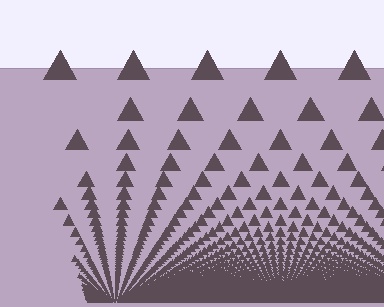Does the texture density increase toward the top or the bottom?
Density increases toward the bottom.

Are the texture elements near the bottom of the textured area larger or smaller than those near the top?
Smaller. The gradient is inverted — elements near the bottom are smaller and denser.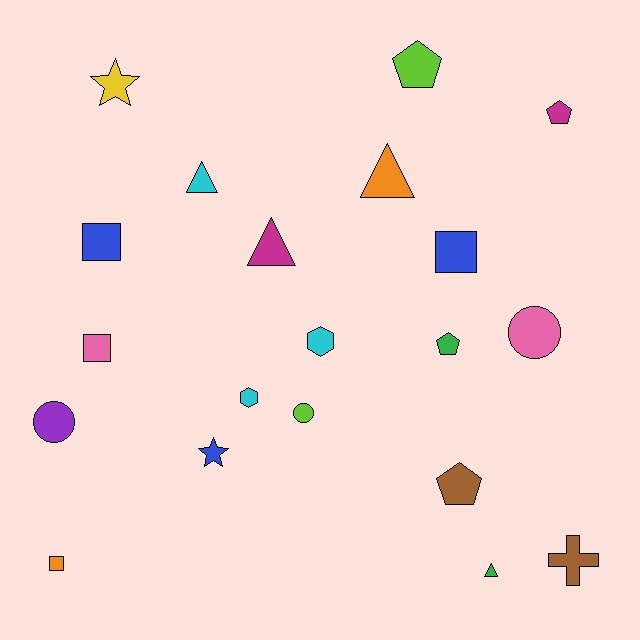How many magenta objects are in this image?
There are 2 magenta objects.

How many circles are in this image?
There are 3 circles.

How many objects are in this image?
There are 20 objects.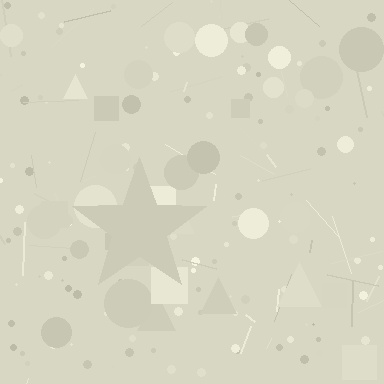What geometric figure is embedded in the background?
A star is embedded in the background.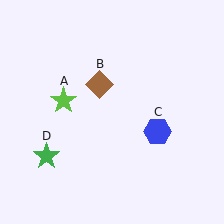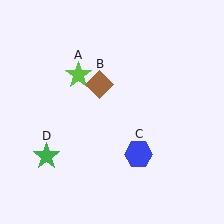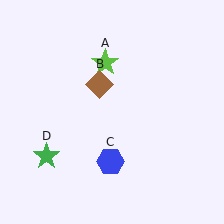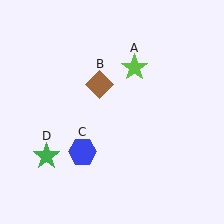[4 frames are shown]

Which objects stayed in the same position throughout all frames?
Brown diamond (object B) and green star (object D) remained stationary.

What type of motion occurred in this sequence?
The lime star (object A), blue hexagon (object C) rotated clockwise around the center of the scene.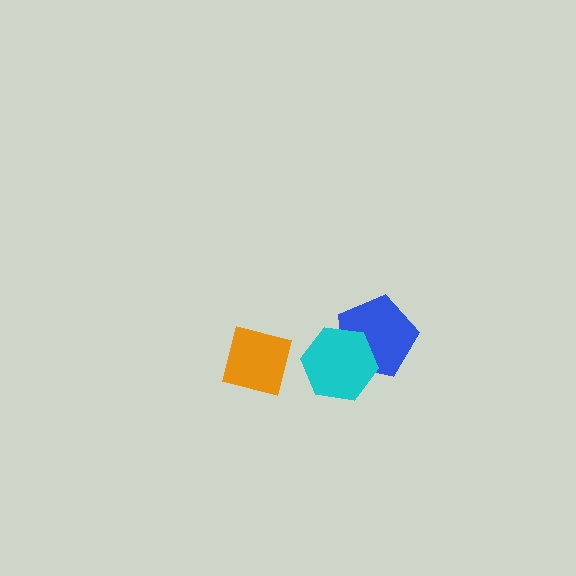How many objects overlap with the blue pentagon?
1 object overlaps with the blue pentagon.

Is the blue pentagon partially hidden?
Yes, it is partially covered by another shape.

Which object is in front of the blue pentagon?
The cyan hexagon is in front of the blue pentagon.